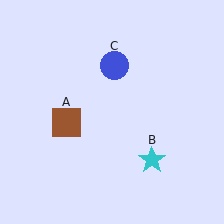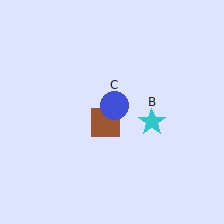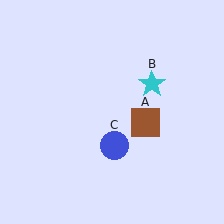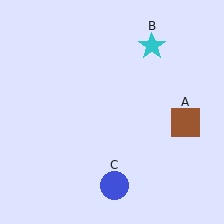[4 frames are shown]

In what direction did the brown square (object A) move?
The brown square (object A) moved right.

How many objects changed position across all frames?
3 objects changed position: brown square (object A), cyan star (object B), blue circle (object C).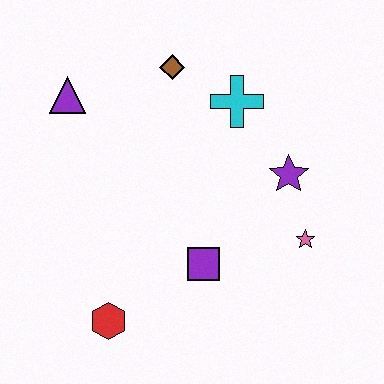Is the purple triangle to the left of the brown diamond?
Yes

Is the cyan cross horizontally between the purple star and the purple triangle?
Yes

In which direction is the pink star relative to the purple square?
The pink star is to the right of the purple square.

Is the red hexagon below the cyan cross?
Yes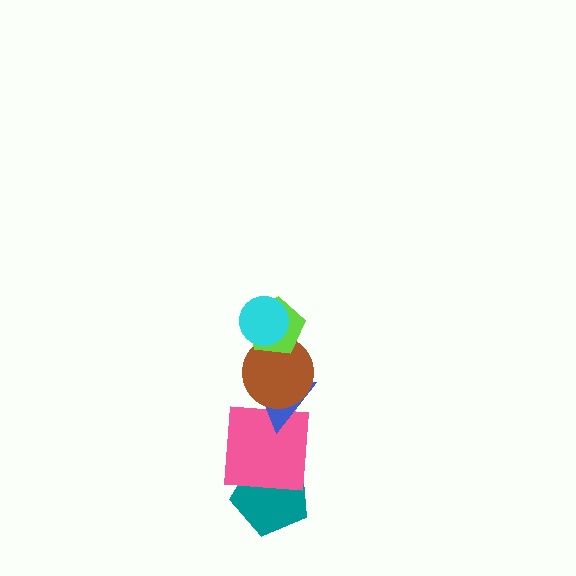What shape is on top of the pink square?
The blue triangle is on top of the pink square.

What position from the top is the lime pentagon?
The lime pentagon is 2nd from the top.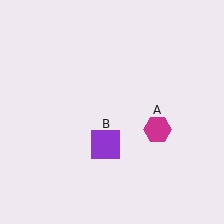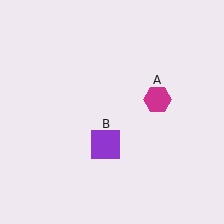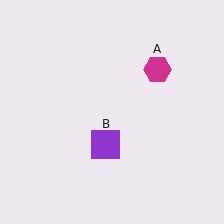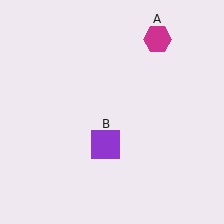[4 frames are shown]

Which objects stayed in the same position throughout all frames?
Purple square (object B) remained stationary.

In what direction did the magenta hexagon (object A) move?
The magenta hexagon (object A) moved up.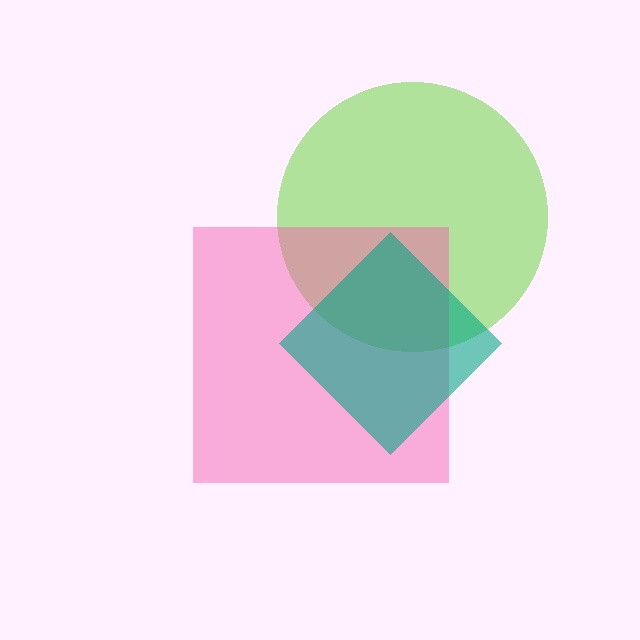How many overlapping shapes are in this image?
There are 3 overlapping shapes in the image.